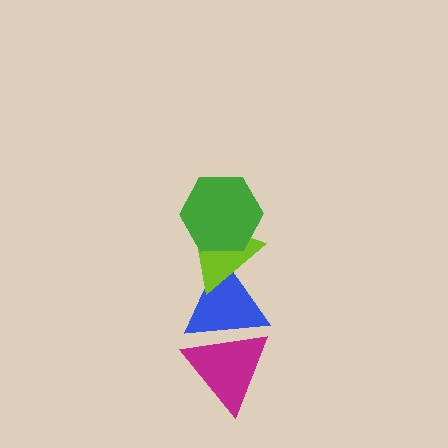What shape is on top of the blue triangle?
The lime triangle is on top of the blue triangle.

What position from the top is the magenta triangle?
The magenta triangle is 4th from the top.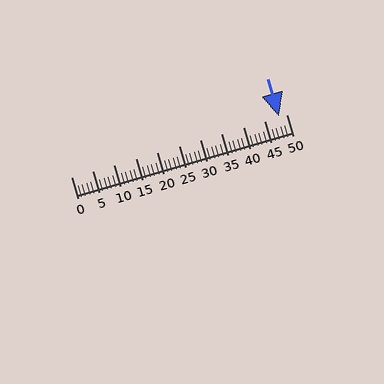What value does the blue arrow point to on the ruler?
The blue arrow points to approximately 48.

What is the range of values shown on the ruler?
The ruler shows values from 0 to 50.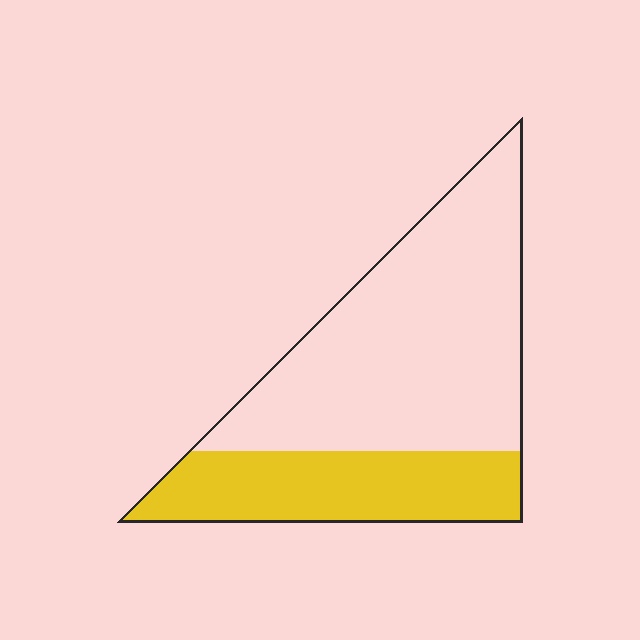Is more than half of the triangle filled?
No.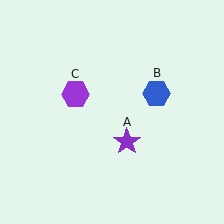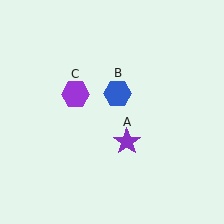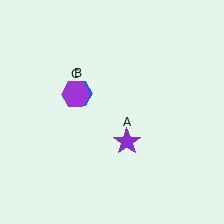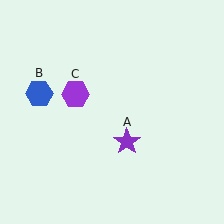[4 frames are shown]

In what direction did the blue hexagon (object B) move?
The blue hexagon (object B) moved left.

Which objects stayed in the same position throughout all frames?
Purple star (object A) and purple hexagon (object C) remained stationary.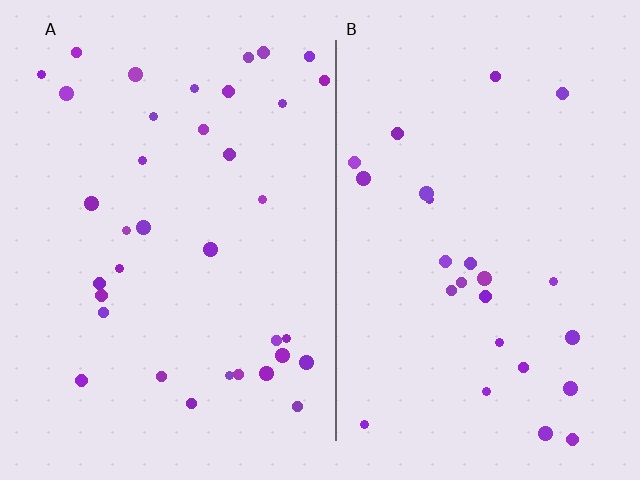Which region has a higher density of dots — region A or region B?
A (the left).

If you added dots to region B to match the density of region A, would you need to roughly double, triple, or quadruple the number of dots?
Approximately double.